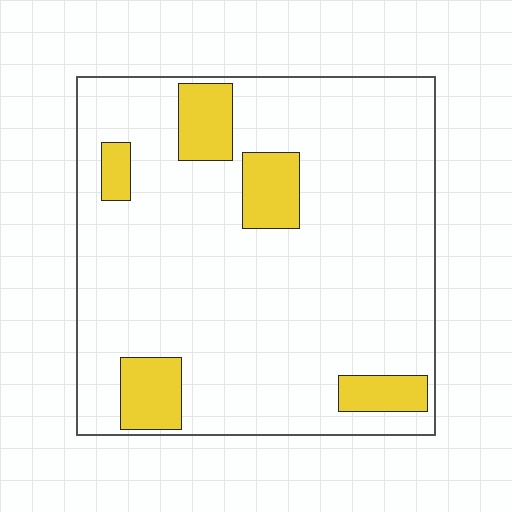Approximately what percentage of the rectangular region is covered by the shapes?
Approximately 15%.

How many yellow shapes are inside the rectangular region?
5.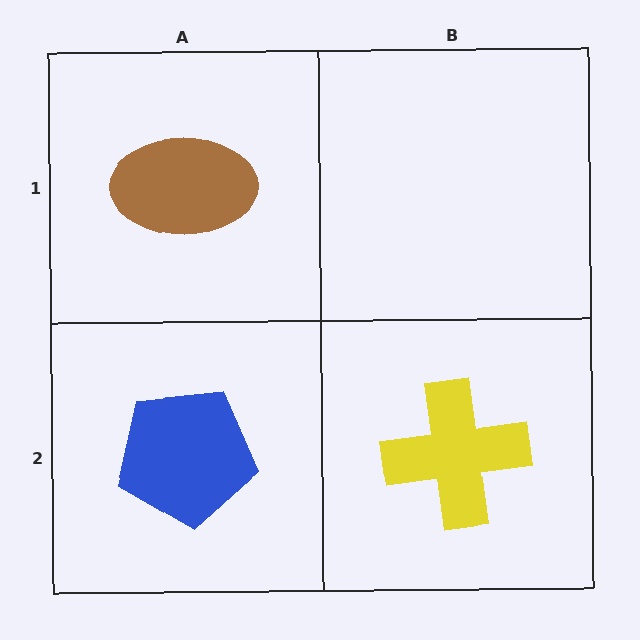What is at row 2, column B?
A yellow cross.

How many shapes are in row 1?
1 shape.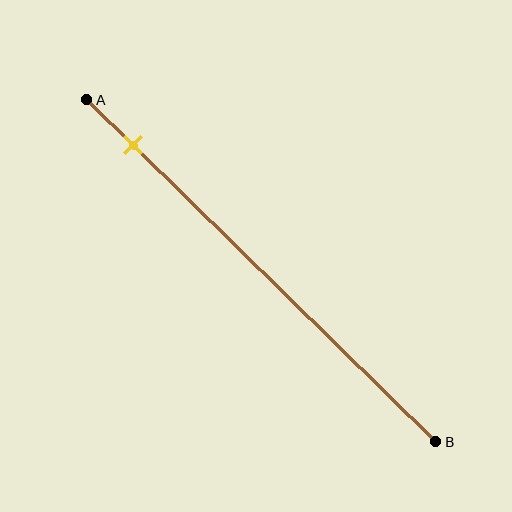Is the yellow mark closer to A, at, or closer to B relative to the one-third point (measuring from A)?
The yellow mark is closer to point A than the one-third point of segment AB.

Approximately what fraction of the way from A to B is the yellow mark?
The yellow mark is approximately 15% of the way from A to B.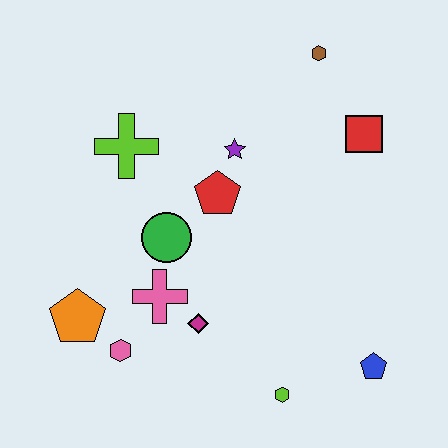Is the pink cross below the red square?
Yes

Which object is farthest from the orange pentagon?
The brown hexagon is farthest from the orange pentagon.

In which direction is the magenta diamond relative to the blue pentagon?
The magenta diamond is to the left of the blue pentagon.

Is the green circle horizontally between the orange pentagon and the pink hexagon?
No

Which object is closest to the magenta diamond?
The pink cross is closest to the magenta diamond.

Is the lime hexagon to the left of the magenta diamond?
No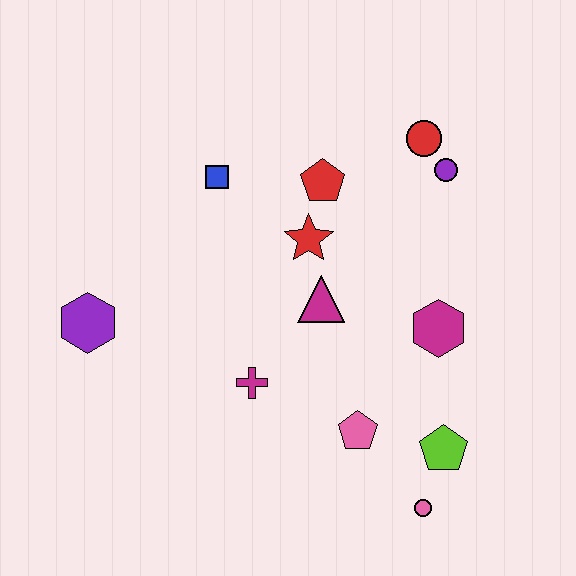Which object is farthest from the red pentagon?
The pink circle is farthest from the red pentagon.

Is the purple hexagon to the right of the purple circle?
No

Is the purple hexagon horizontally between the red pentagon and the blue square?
No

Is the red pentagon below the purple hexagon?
No